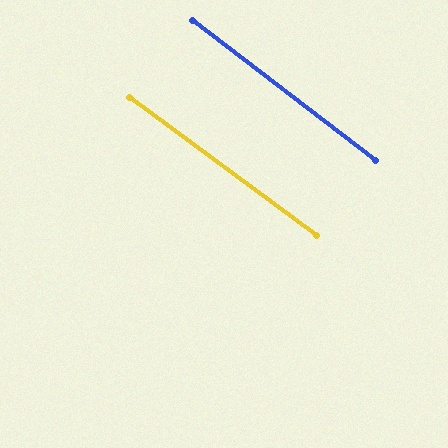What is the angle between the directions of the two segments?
Approximately 1 degree.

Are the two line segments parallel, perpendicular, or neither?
Parallel — their directions differ by only 0.8°.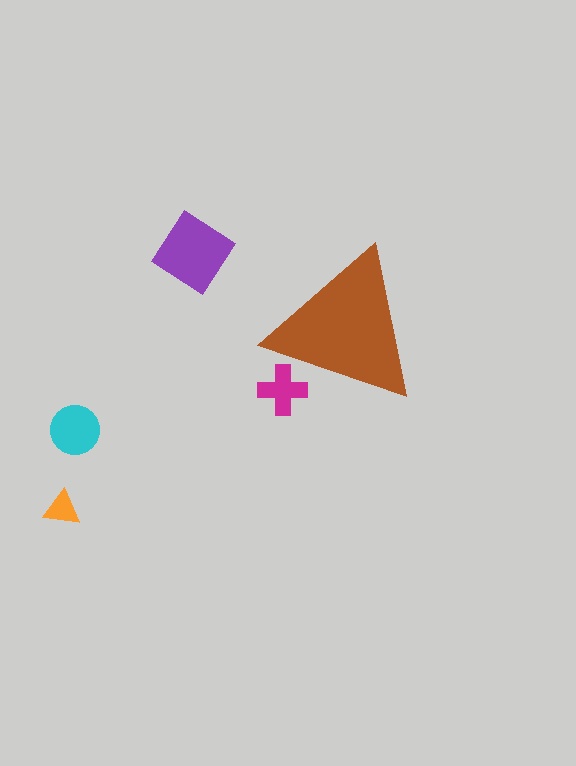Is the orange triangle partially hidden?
No, the orange triangle is fully visible.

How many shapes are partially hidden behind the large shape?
1 shape is partially hidden.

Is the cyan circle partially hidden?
No, the cyan circle is fully visible.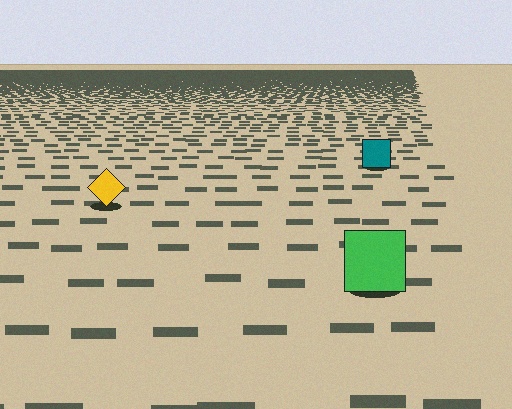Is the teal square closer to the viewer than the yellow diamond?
No. The yellow diamond is closer — you can tell from the texture gradient: the ground texture is coarser near it.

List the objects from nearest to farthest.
From nearest to farthest: the green square, the yellow diamond, the teal square.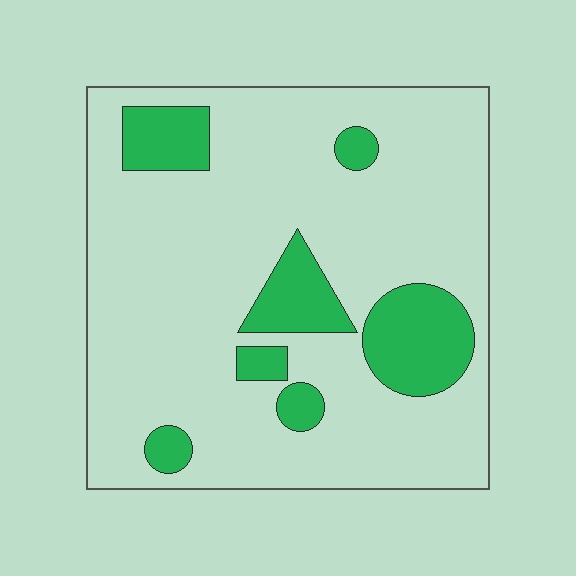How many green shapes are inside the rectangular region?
7.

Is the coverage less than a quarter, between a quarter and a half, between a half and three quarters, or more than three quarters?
Less than a quarter.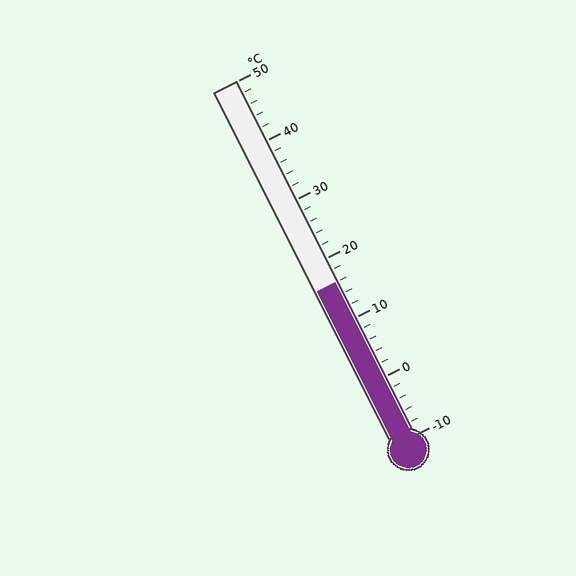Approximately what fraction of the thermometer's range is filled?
The thermometer is filled to approximately 45% of its range.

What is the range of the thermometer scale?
The thermometer scale ranges from -10°C to 50°C.